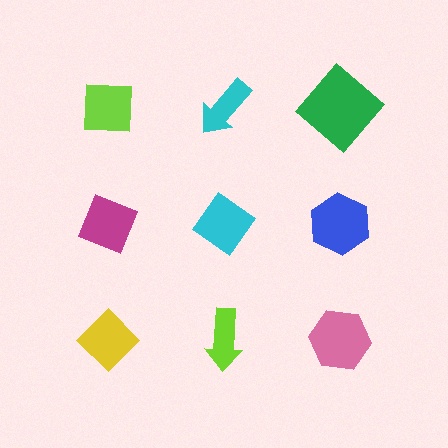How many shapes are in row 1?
3 shapes.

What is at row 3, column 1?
A yellow diamond.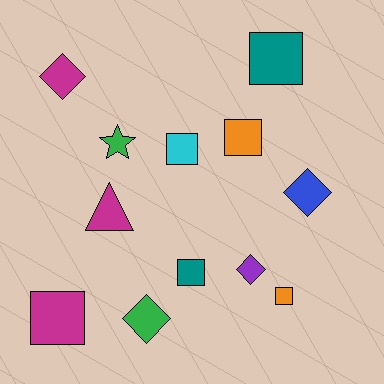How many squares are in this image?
There are 6 squares.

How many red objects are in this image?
There are no red objects.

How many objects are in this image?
There are 12 objects.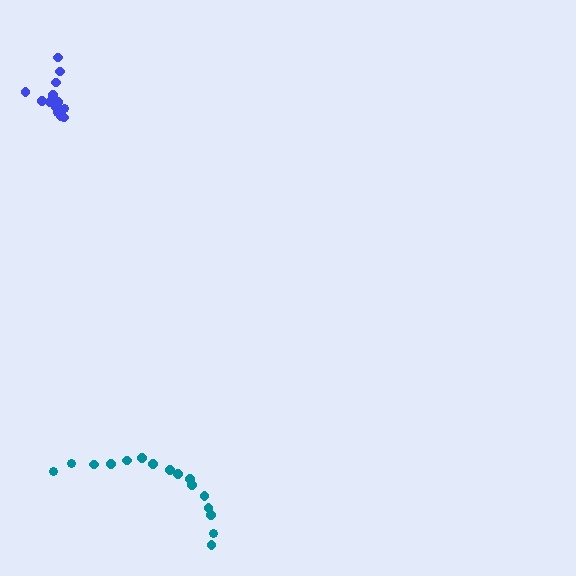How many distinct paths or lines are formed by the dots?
There are 2 distinct paths.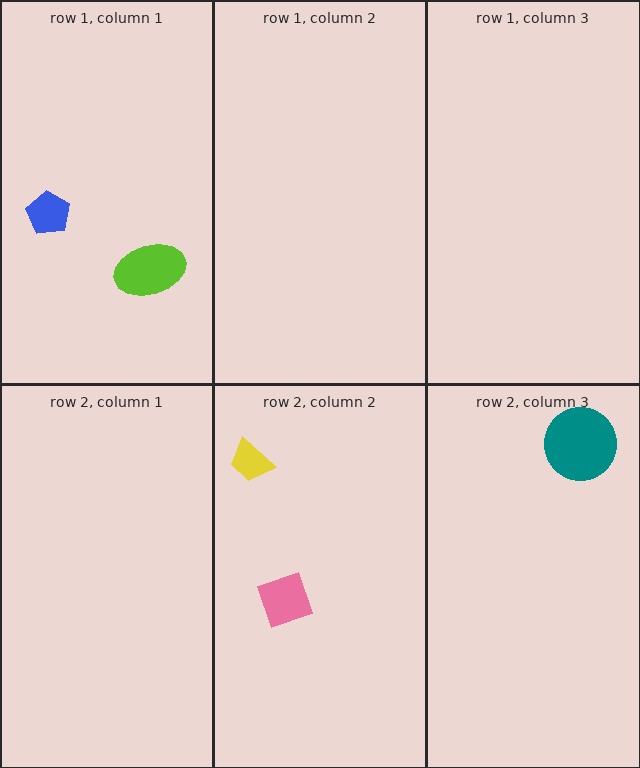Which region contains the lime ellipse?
The row 1, column 1 region.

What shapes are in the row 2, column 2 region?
The pink square, the yellow trapezoid.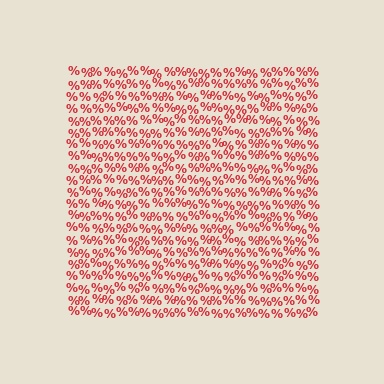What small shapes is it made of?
It is made of small percent signs.